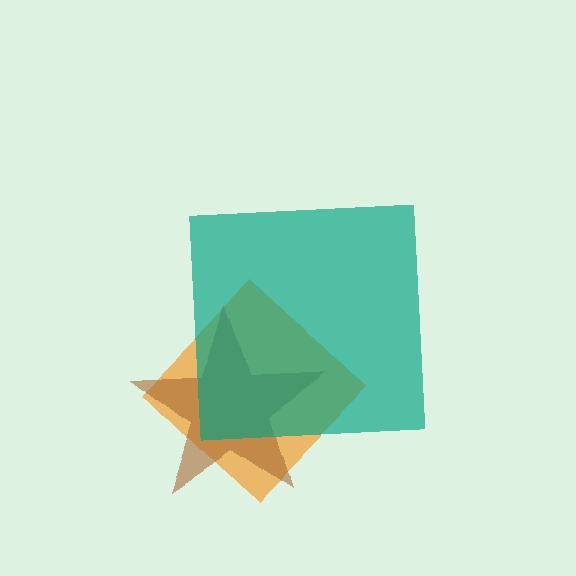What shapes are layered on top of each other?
The layered shapes are: an orange diamond, a brown star, a teal square.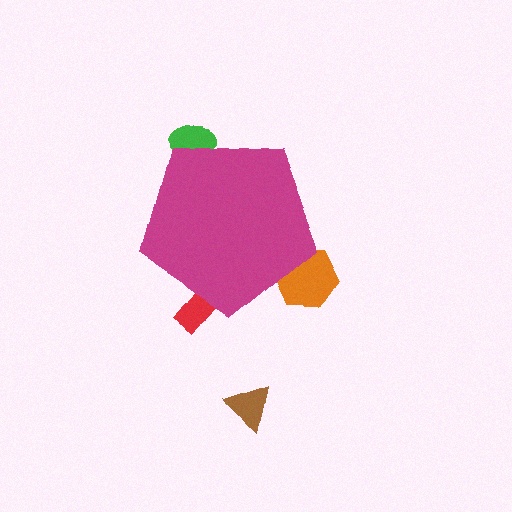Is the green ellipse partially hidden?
Yes, the green ellipse is partially hidden behind the magenta pentagon.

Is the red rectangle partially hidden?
Yes, the red rectangle is partially hidden behind the magenta pentagon.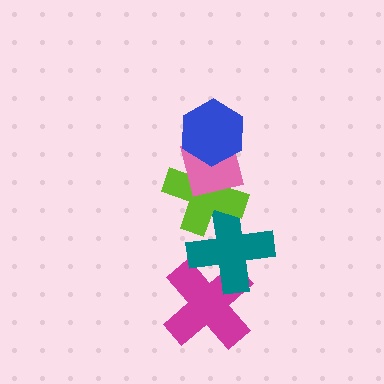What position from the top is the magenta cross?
The magenta cross is 5th from the top.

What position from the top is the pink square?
The pink square is 2nd from the top.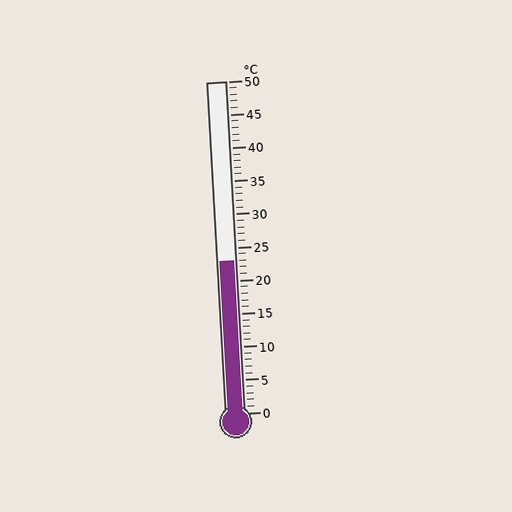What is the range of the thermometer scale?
The thermometer scale ranges from 0°C to 50°C.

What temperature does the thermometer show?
The thermometer shows approximately 23°C.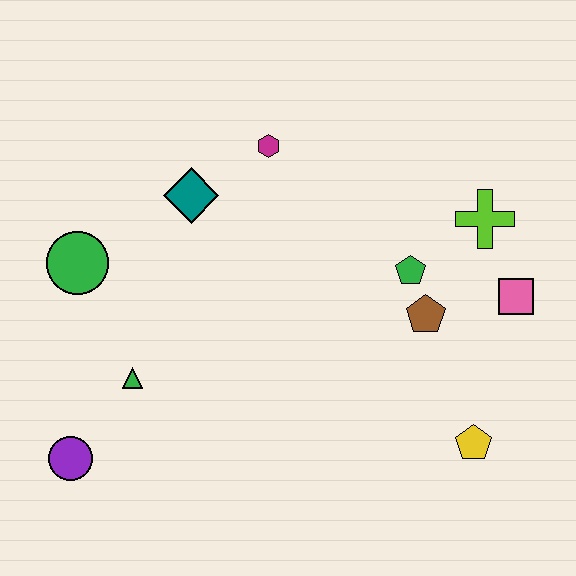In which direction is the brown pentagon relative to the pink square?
The brown pentagon is to the left of the pink square.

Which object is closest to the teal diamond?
The magenta hexagon is closest to the teal diamond.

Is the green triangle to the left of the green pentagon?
Yes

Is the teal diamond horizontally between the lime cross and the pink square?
No